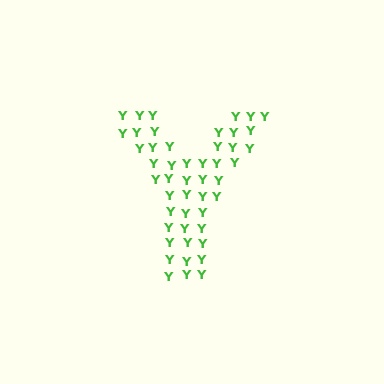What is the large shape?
The large shape is the letter Y.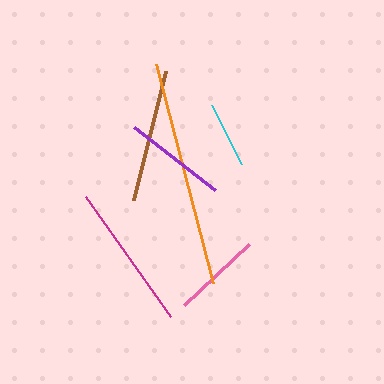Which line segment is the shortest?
The cyan line is the shortest at approximately 66 pixels.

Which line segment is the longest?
The orange line is the longest at approximately 227 pixels.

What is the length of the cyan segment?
The cyan segment is approximately 66 pixels long.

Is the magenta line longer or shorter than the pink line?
The magenta line is longer than the pink line.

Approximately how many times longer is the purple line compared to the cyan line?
The purple line is approximately 1.5 times the length of the cyan line.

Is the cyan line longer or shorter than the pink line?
The pink line is longer than the cyan line.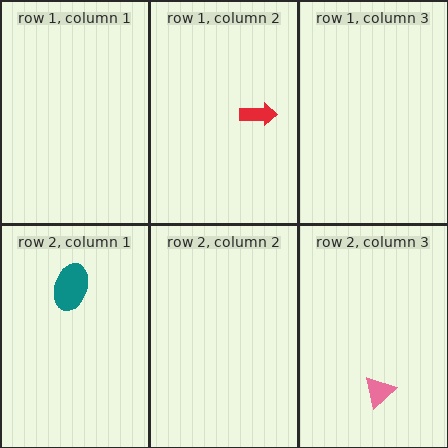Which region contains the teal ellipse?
The row 2, column 1 region.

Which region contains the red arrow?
The row 1, column 2 region.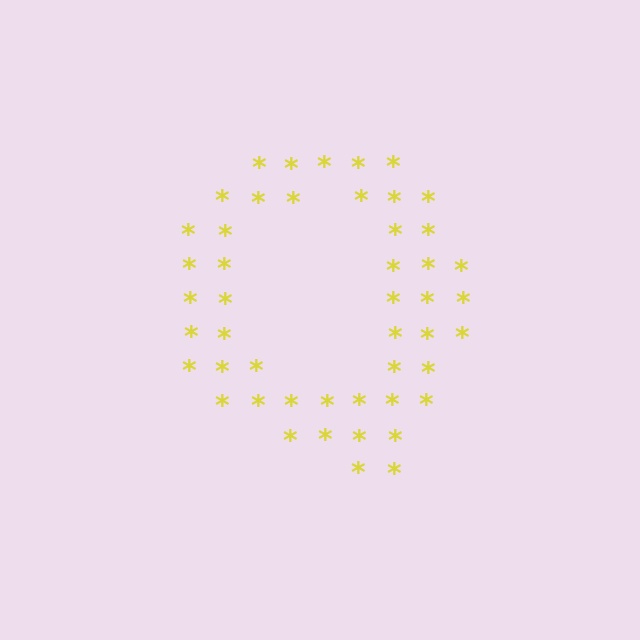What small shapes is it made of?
It is made of small asterisks.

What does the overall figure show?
The overall figure shows the letter Q.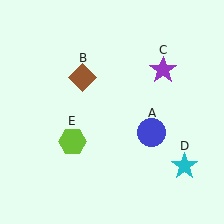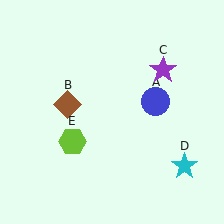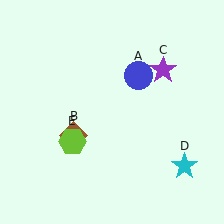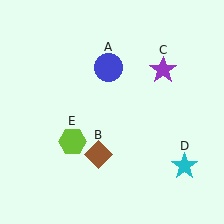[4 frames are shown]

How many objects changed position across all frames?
2 objects changed position: blue circle (object A), brown diamond (object B).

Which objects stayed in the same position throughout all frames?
Purple star (object C) and cyan star (object D) and lime hexagon (object E) remained stationary.